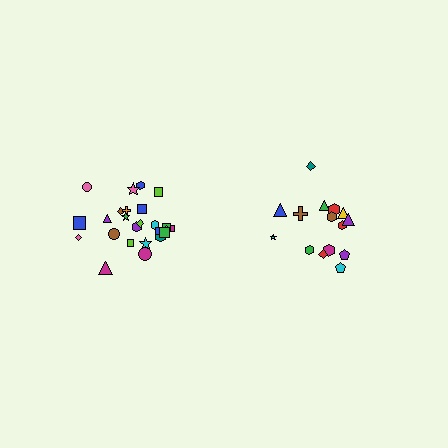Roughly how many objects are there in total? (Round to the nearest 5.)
Roughly 40 objects in total.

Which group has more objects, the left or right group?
The left group.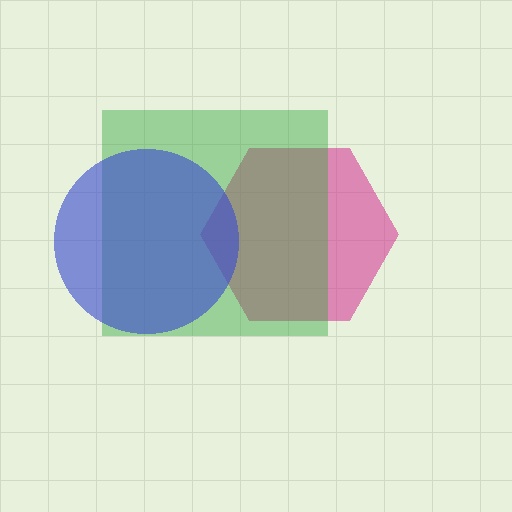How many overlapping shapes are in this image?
There are 3 overlapping shapes in the image.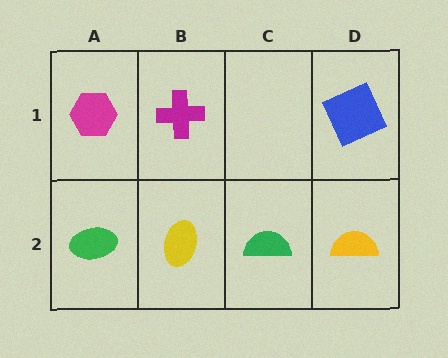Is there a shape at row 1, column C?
No, that cell is empty.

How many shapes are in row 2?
4 shapes.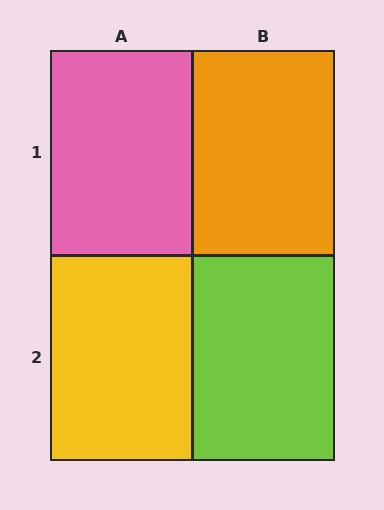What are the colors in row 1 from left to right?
Pink, orange.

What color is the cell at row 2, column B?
Lime.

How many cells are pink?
1 cell is pink.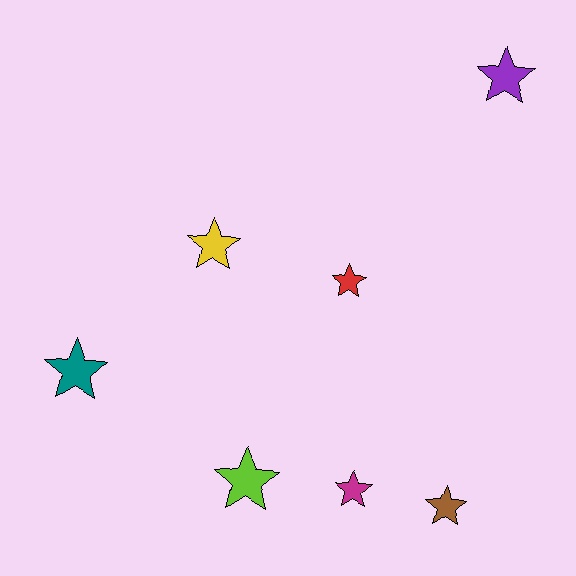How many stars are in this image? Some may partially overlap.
There are 7 stars.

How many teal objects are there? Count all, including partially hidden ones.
There is 1 teal object.